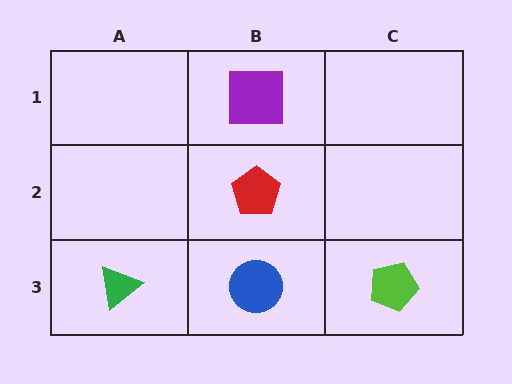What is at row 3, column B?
A blue circle.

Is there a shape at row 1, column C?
No, that cell is empty.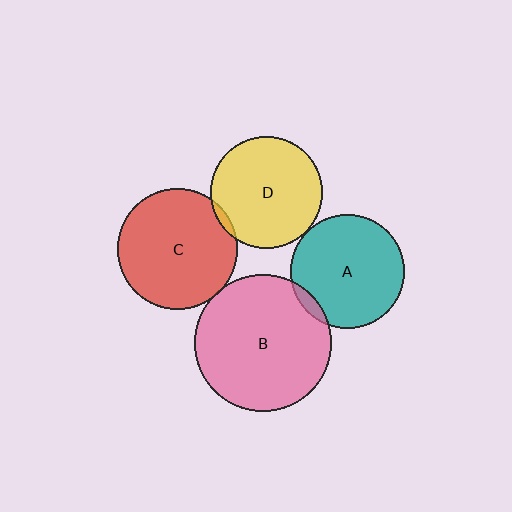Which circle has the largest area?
Circle B (pink).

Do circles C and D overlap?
Yes.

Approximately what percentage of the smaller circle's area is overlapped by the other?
Approximately 5%.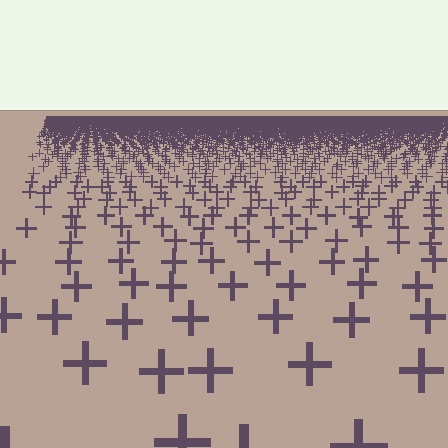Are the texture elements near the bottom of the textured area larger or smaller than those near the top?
Larger. Near the bottom, elements are closer to the viewer and appear at a bigger on-screen size.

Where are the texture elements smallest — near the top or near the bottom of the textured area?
Near the top.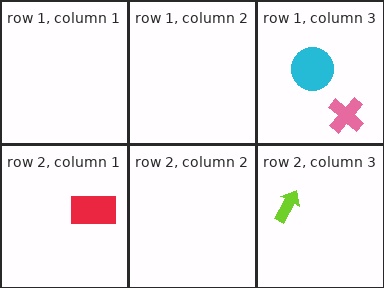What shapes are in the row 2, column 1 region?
The red rectangle.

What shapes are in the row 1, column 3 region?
The cyan circle, the pink cross.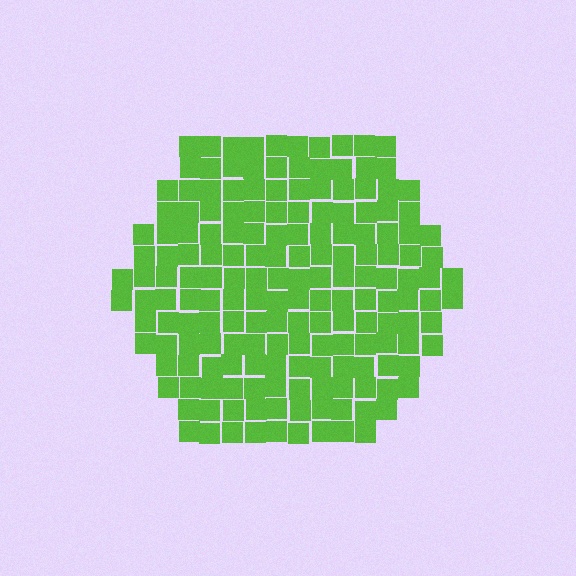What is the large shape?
The large shape is a hexagon.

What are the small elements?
The small elements are squares.